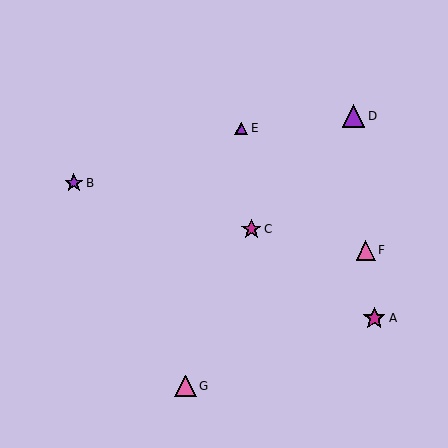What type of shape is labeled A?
Shape A is a magenta star.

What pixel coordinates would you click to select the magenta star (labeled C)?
Click at (251, 229) to select the magenta star C.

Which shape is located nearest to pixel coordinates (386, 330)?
The magenta star (labeled A) at (374, 318) is nearest to that location.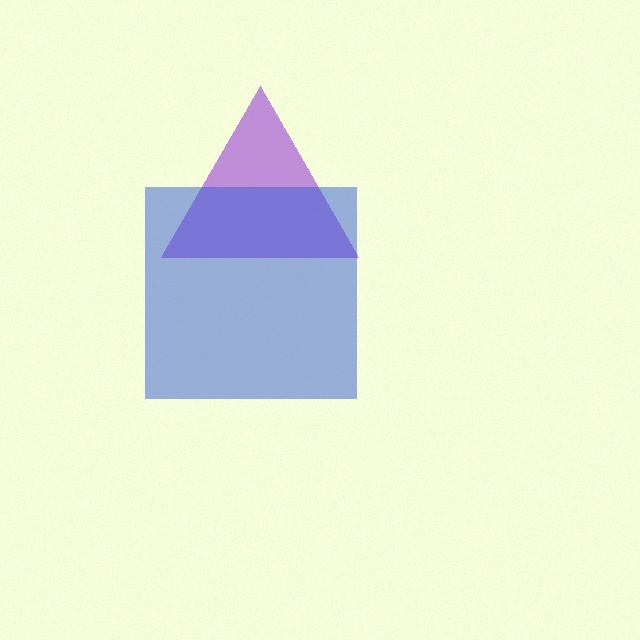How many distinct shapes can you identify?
There are 2 distinct shapes: a purple triangle, a blue square.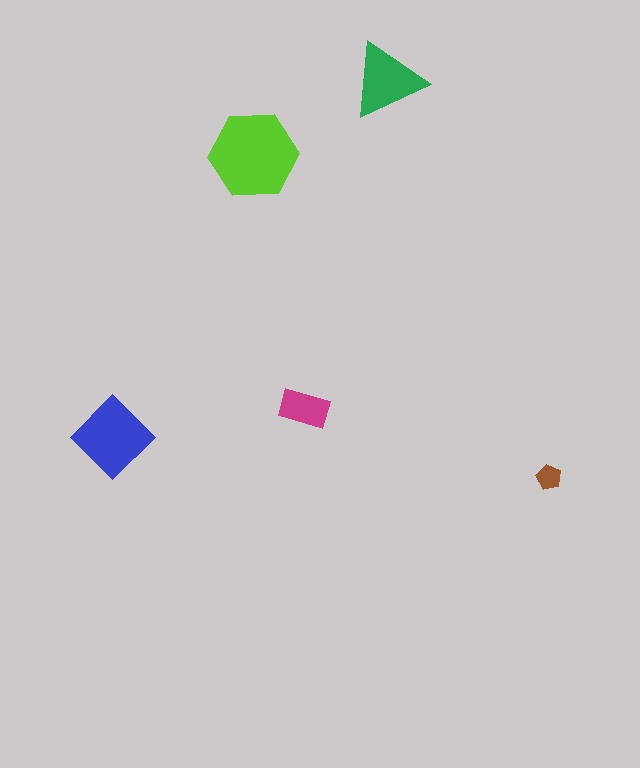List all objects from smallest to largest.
The brown pentagon, the magenta rectangle, the green triangle, the blue diamond, the lime hexagon.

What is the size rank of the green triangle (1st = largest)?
3rd.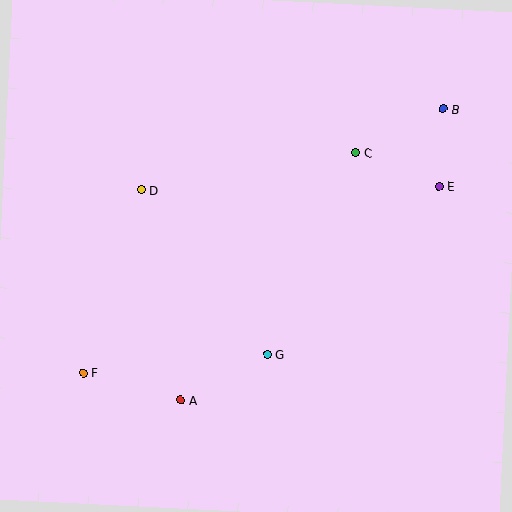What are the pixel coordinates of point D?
Point D is at (141, 190).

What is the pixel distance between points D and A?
The distance between D and A is 214 pixels.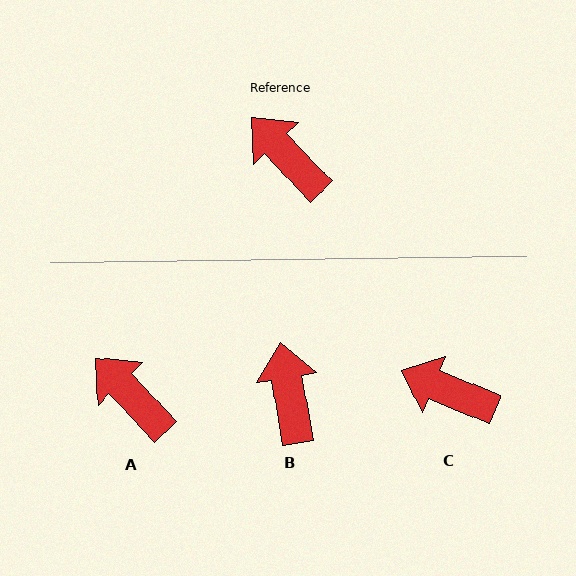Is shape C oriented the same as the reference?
No, it is off by about 24 degrees.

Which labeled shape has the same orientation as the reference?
A.